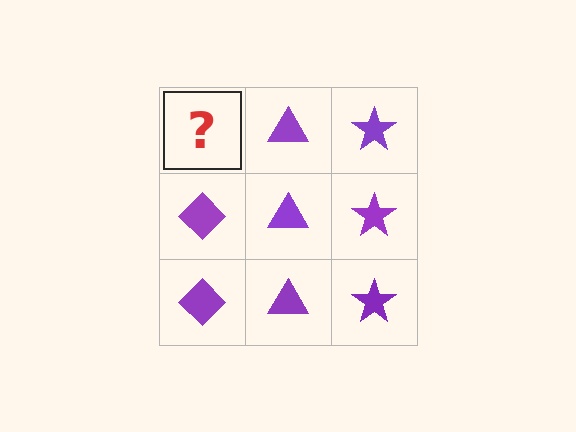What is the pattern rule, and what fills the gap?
The rule is that each column has a consistent shape. The gap should be filled with a purple diamond.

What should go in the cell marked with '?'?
The missing cell should contain a purple diamond.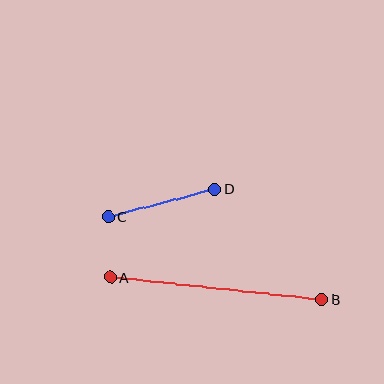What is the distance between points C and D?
The distance is approximately 110 pixels.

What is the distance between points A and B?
The distance is approximately 212 pixels.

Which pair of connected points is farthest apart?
Points A and B are farthest apart.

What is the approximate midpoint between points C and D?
The midpoint is at approximately (162, 203) pixels.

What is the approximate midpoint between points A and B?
The midpoint is at approximately (216, 288) pixels.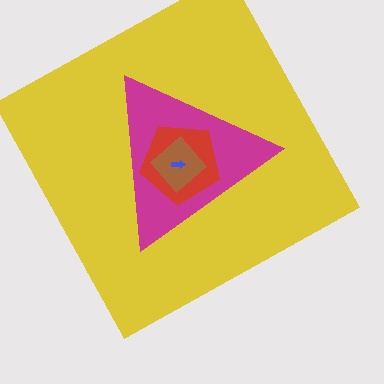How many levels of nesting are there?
5.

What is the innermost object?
The blue arrow.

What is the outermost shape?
The yellow square.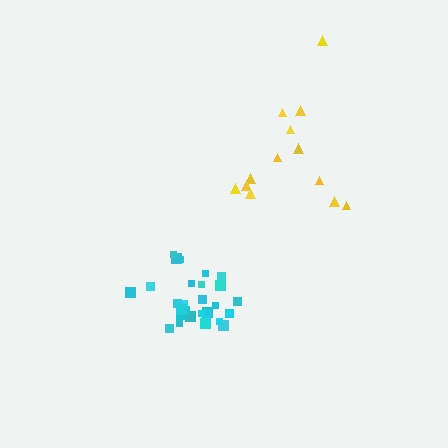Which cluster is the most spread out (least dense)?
Yellow.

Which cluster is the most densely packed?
Cyan.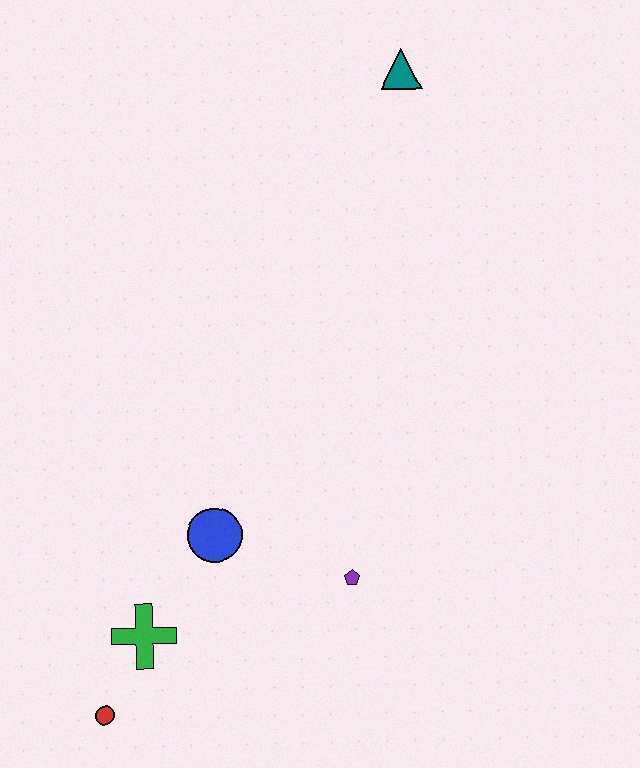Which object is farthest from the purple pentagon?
The teal triangle is farthest from the purple pentagon.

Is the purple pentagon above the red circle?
Yes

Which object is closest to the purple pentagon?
The blue circle is closest to the purple pentagon.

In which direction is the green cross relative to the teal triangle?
The green cross is below the teal triangle.